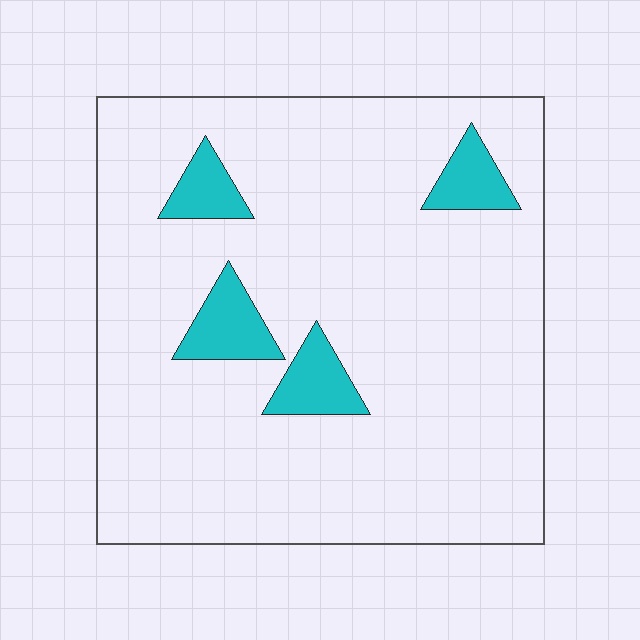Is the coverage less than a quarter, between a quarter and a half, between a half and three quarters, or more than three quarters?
Less than a quarter.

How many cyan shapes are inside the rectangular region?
4.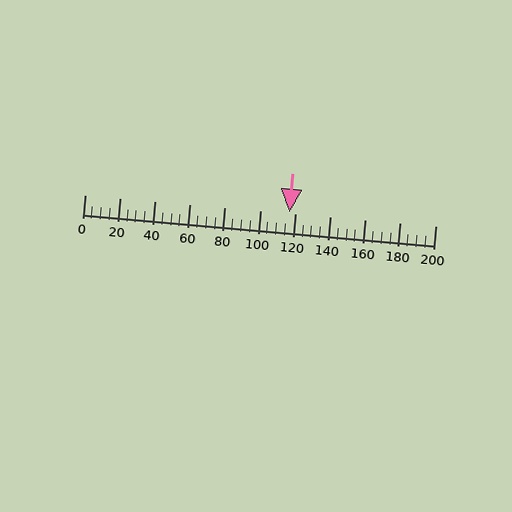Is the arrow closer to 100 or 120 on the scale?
The arrow is closer to 120.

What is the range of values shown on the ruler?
The ruler shows values from 0 to 200.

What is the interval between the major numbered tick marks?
The major tick marks are spaced 20 units apart.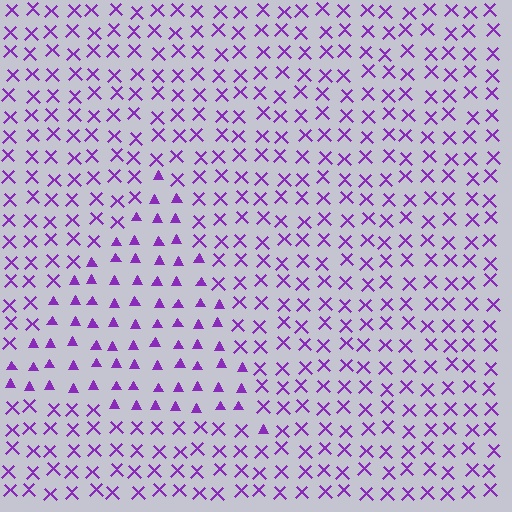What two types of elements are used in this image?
The image uses triangles inside the triangle region and X marks outside it.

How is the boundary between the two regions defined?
The boundary is defined by a change in element shape: triangles inside vs. X marks outside. All elements share the same color and spacing.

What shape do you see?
I see a triangle.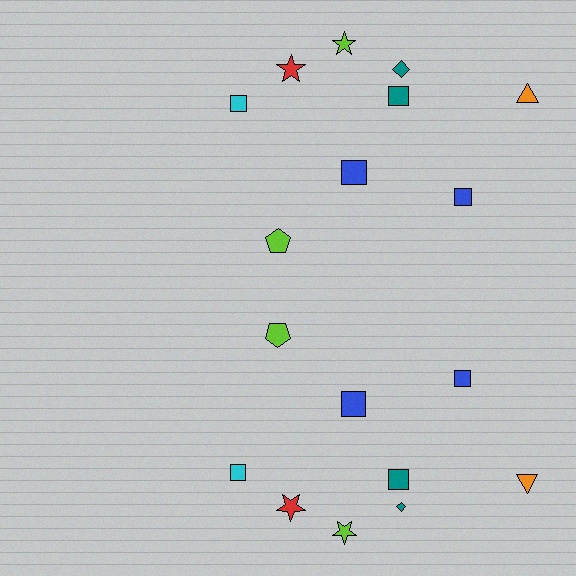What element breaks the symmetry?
The teal diamond on the bottom side has a different size than its mirror counterpart.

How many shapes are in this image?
There are 18 shapes in this image.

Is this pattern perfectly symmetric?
No, the pattern is not perfectly symmetric. The teal diamond on the bottom side has a different size than its mirror counterpart.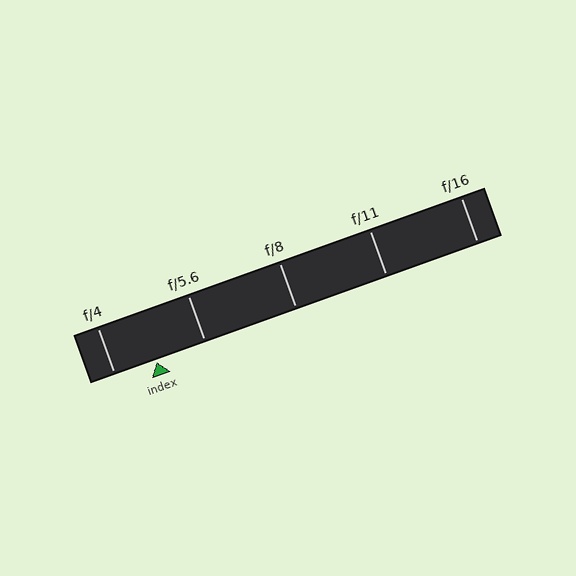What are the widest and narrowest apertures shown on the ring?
The widest aperture shown is f/4 and the narrowest is f/16.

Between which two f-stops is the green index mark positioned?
The index mark is between f/4 and f/5.6.